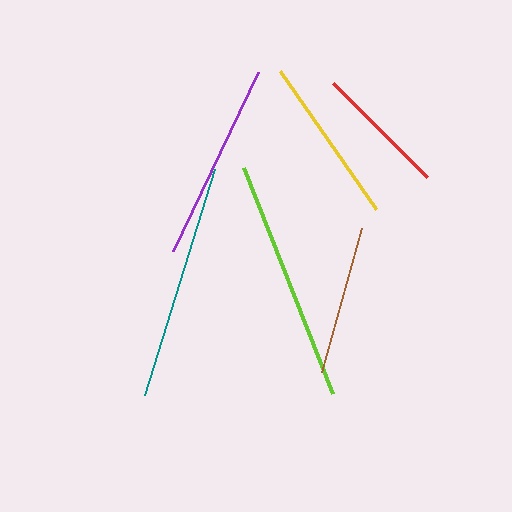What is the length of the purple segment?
The purple segment is approximately 199 pixels long.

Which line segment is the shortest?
The red line is the shortest at approximately 133 pixels.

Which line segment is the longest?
The lime line is the longest at approximately 243 pixels.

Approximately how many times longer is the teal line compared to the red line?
The teal line is approximately 1.8 times the length of the red line.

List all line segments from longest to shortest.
From longest to shortest: lime, teal, purple, yellow, brown, red.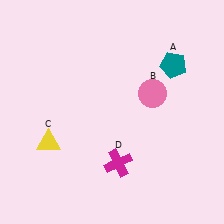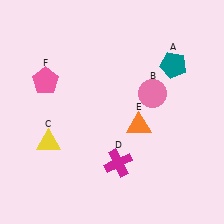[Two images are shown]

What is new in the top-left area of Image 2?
A pink pentagon (F) was added in the top-left area of Image 2.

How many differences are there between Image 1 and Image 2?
There are 2 differences between the two images.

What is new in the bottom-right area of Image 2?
An orange triangle (E) was added in the bottom-right area of Image 2.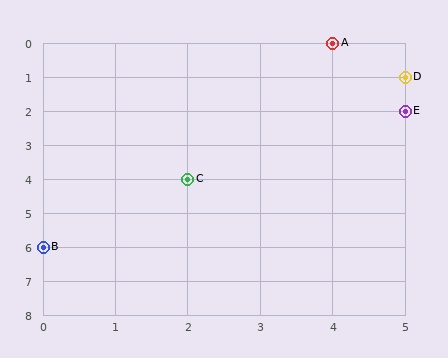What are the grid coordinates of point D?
Point D is at grid coordinates (5, 1).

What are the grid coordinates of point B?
Point B is at grid coordinates (0, 6).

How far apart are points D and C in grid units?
Points D and C are 3 columns and 3 rows apart (about 4.2 grid units diagonally).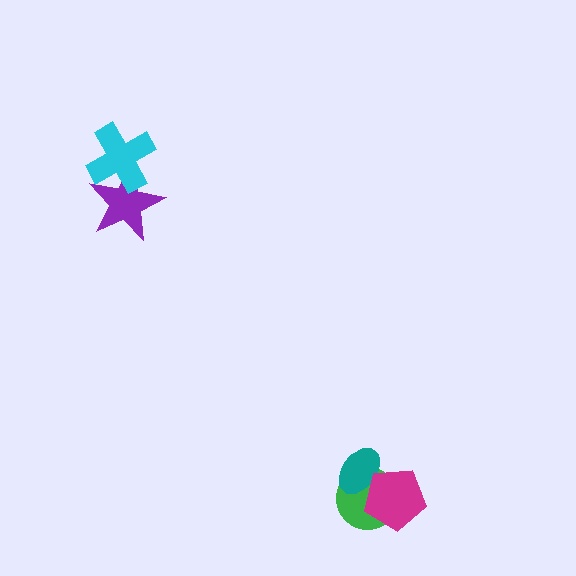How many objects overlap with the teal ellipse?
2 objects overlap with the teal ellipse.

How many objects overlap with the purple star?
1 object overlaps with the purple star.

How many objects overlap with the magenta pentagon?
2 objects overlap with the magenta pentagon.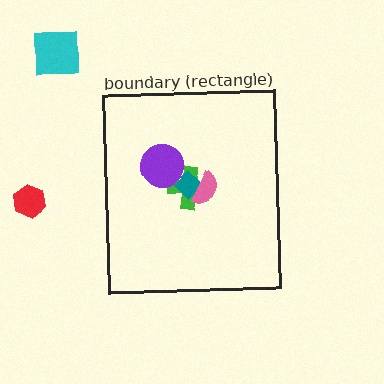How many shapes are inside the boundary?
4 inside, 2 outside.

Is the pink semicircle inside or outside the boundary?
Inside.